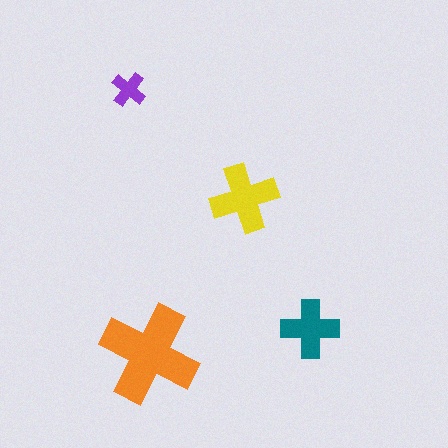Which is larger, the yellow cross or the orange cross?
The orange one.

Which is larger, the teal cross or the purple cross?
The teal one.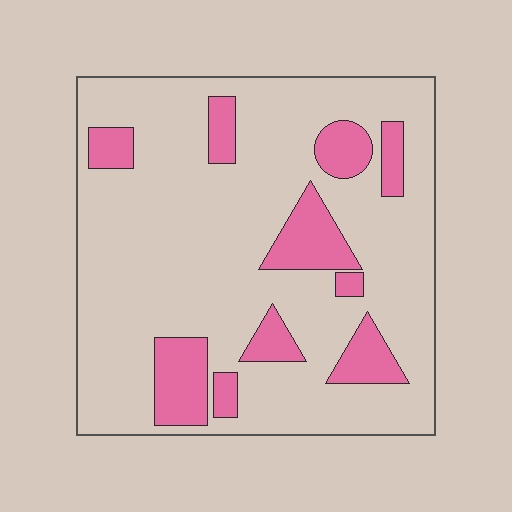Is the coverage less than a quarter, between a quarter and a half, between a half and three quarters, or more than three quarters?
Less than a quarter.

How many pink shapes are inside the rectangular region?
10.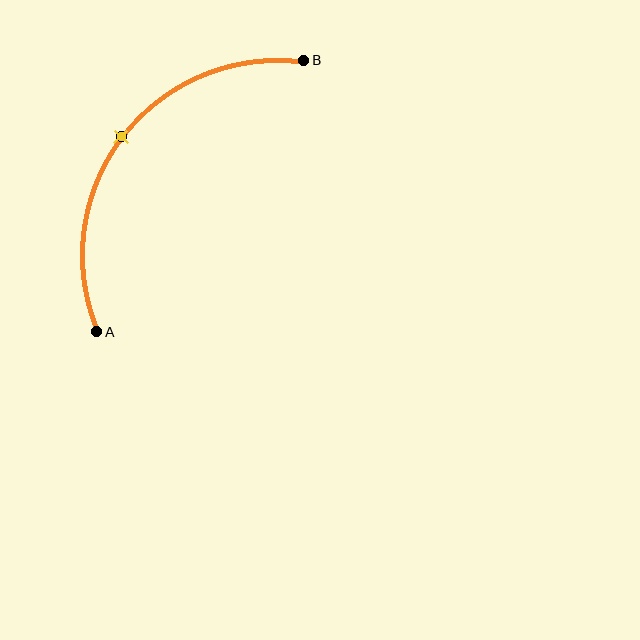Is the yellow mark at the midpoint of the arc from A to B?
Yes. The yellow mark lies on the arc at equal arc-length from both A and B — it is the arc midpoint.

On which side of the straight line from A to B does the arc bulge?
The arc bulges above and to the left of the straight line connecting A and B.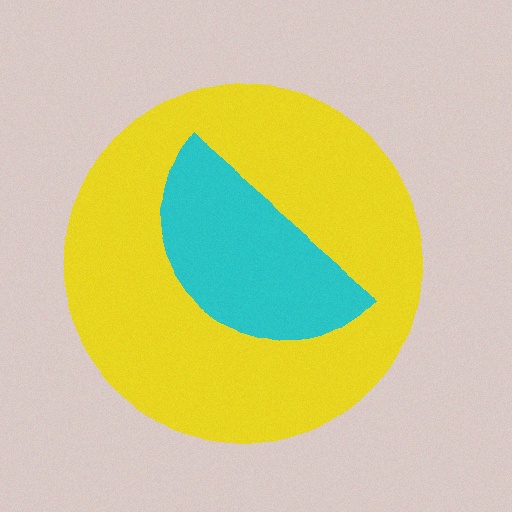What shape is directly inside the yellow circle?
The cyan semicircle.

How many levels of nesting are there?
2.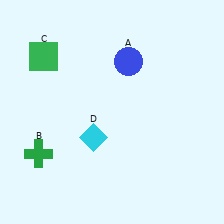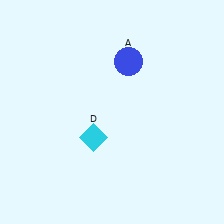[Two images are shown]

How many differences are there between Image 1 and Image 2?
There are 2 differences between the two images.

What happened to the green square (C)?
The green square (C) was removed in Image 2. It was in the top-left area of Image 1.